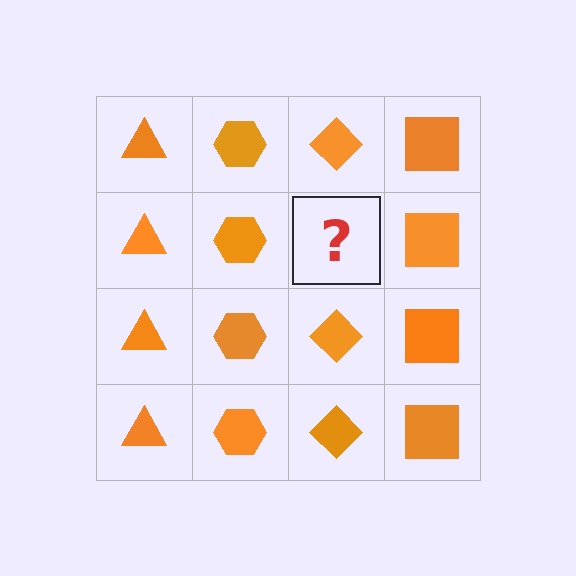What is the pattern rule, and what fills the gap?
The rule is that each column has a consistent shape. The gap should be filled with an orange diamond.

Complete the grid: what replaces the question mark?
The question mark should be replaced with an orange diamond.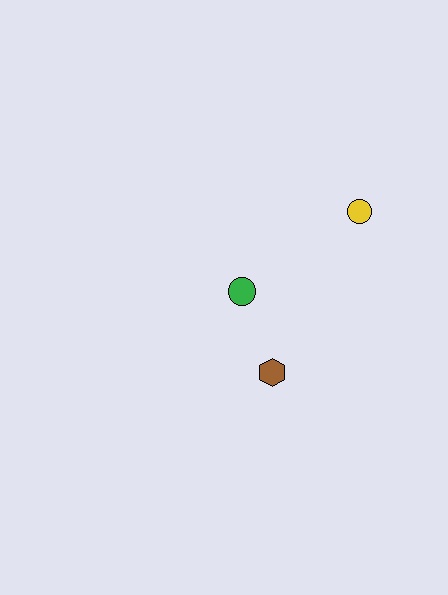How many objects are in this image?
There are 3 objects.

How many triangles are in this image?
There are no triangles.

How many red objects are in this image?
There are no red objects.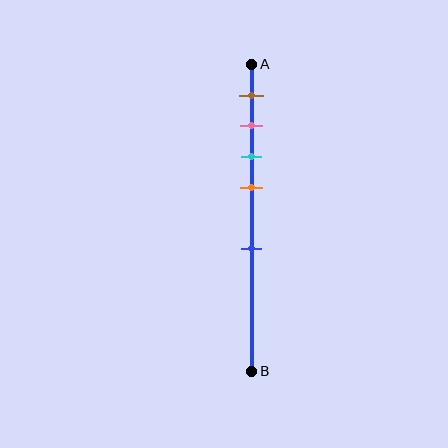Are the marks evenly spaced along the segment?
No, the marks are not evenly spaced.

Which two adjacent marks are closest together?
The pink and cyan marks are the closest adjacent pair.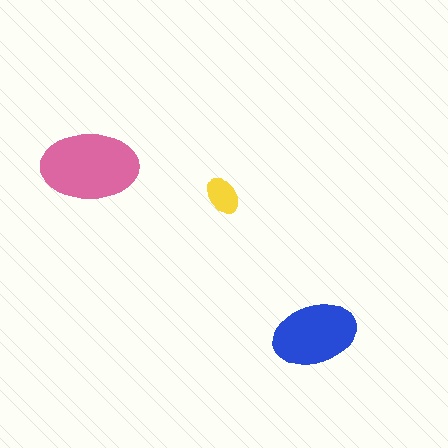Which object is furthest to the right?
The blue ellipse is rightmost.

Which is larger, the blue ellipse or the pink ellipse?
The pink one.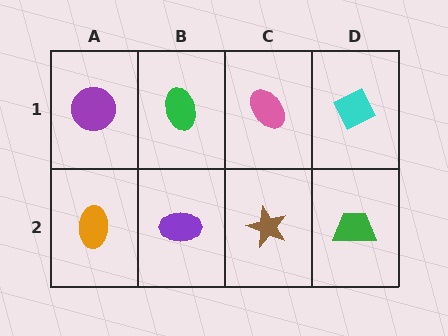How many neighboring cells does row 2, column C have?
3.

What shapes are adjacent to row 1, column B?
A purple ellipse (row 2, column B), a purple circle (row 1, column A), a pink ellipse (row 1, column C).